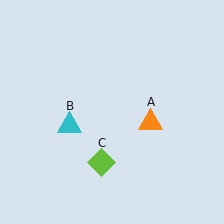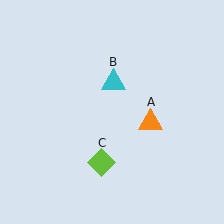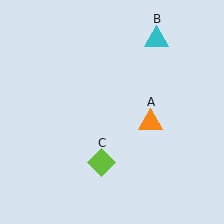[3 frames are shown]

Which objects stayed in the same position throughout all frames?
Orange triangle (object A) and lime diamond (object C) remained stationary.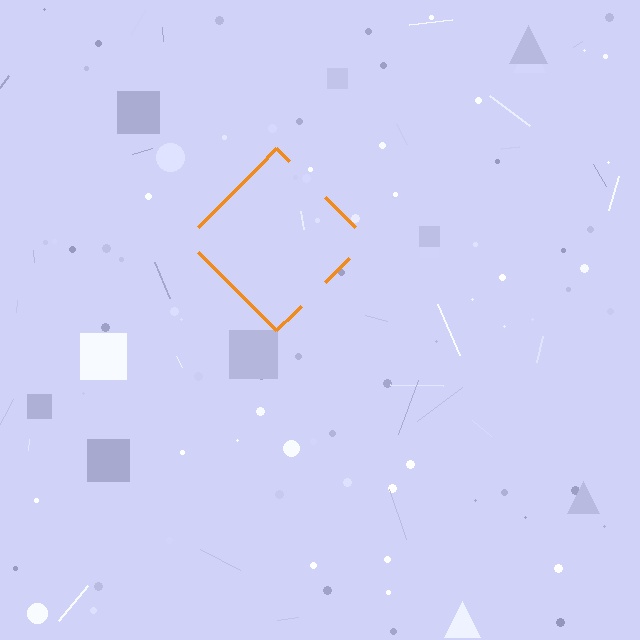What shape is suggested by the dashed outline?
The dashed outline suggests a diamond.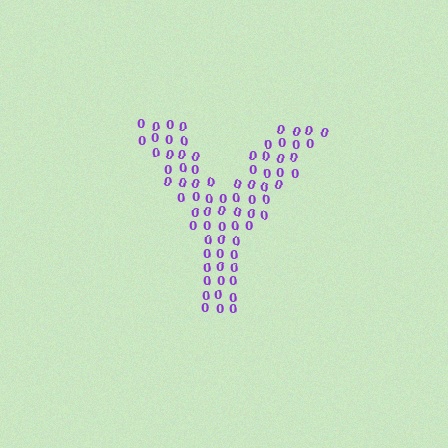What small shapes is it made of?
It is made of small digit 0's.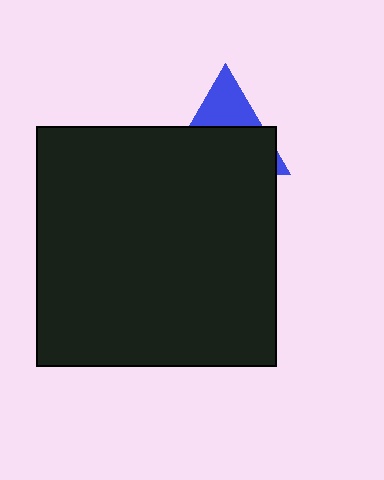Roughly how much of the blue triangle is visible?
A small part of it is visible (roughly 33%).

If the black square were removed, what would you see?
You would see the complete blue triangle.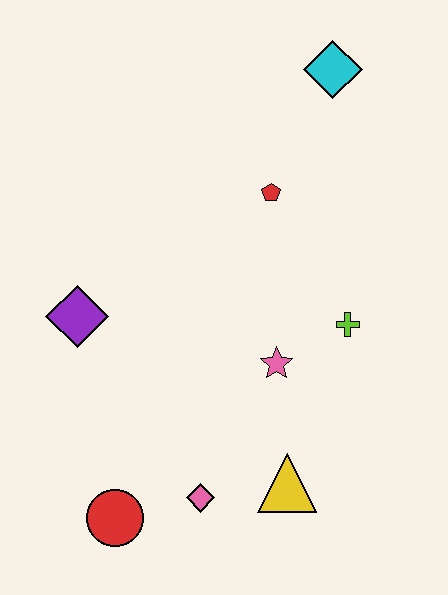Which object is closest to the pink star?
The lime cross is closest to the pink star.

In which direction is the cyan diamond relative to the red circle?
The cyan diamond is above the red circle.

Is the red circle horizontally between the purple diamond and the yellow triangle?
Yes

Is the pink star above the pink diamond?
Yes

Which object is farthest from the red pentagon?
The red circle is farthest from the red pentagon.